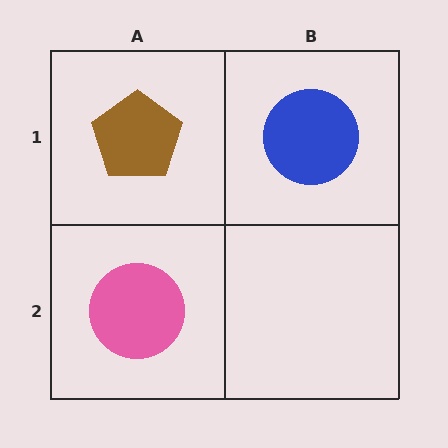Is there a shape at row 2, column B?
No, that cell is empty.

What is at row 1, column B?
A blue circle.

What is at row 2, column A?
A pink circle.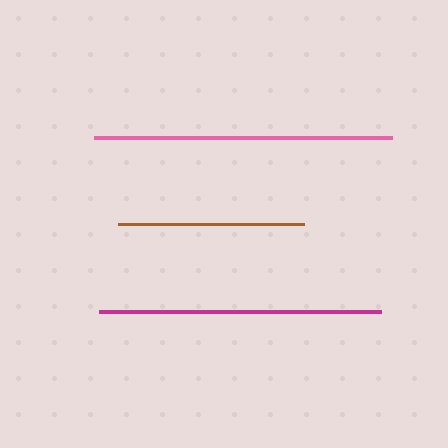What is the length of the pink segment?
The pink segment is approximately 298 pixels long.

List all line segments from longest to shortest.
From longest to shortest: pink, magenta, brown.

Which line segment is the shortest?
The brown line is the shortest at approximately 186 pixels.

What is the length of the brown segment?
The brown segment is approximately 186 pixels long.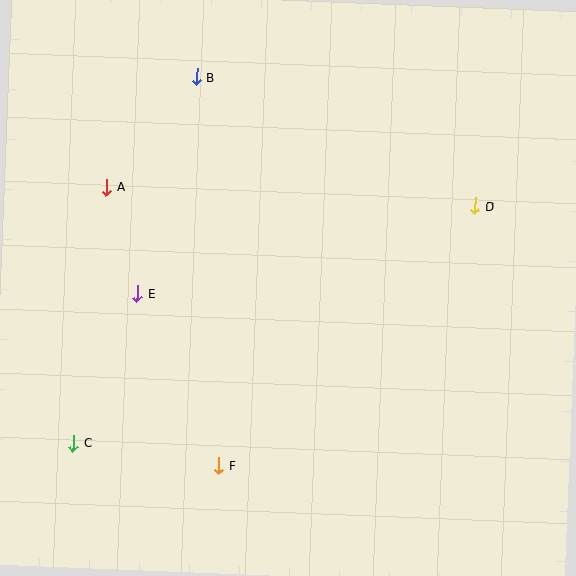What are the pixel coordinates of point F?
Point F is at (219, 465).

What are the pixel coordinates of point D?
Point D is at (475, 206).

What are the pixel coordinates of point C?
Point C is at (74, 443).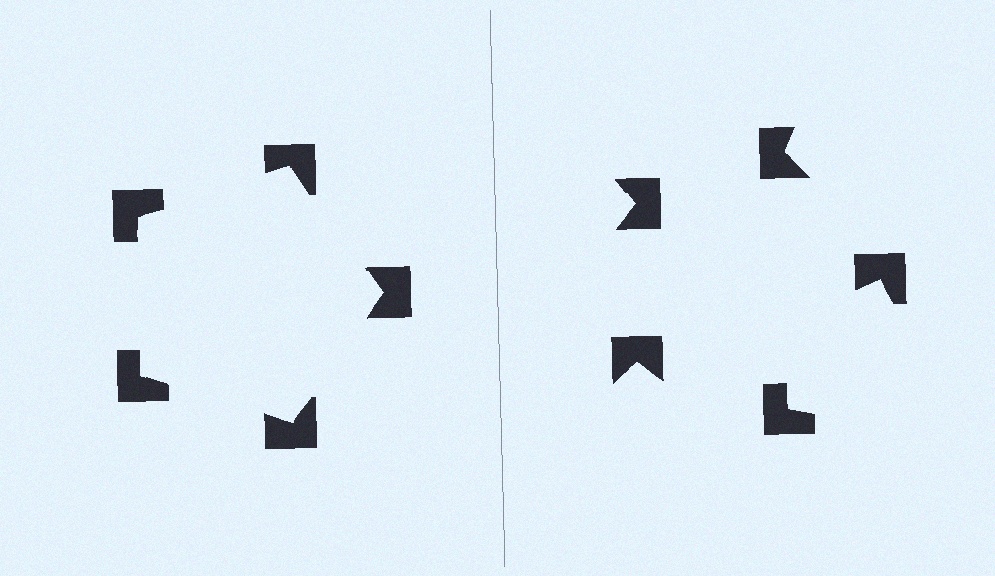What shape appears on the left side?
An illusory pentagon.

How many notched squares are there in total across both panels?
10 — 5 on each side.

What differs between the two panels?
The notched squares are positioned identically on both sides; only the wedge orientations differ. On the left they align to a pentagon; on the right they are misaligned.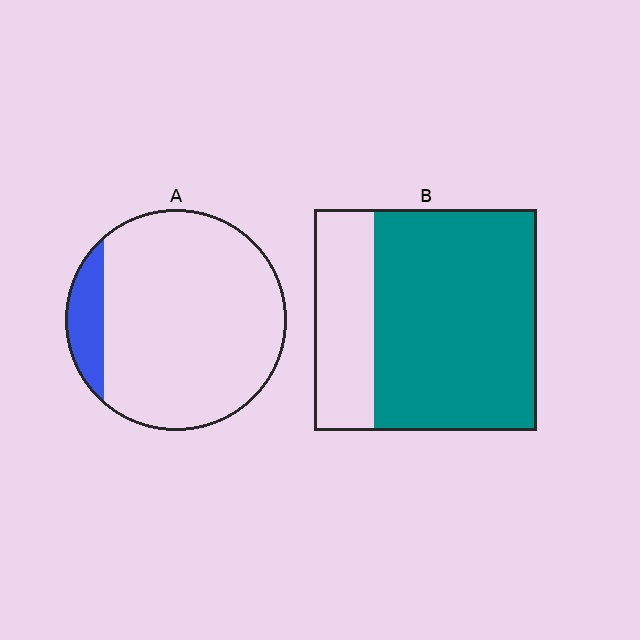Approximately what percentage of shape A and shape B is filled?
A is approximately 10% and B is approximately 75%.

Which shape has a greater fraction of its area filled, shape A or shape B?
Shape B.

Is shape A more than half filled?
No.